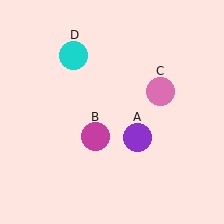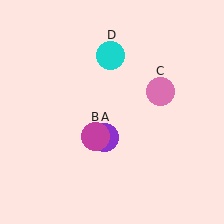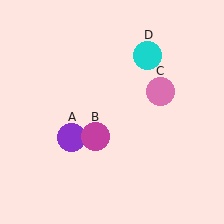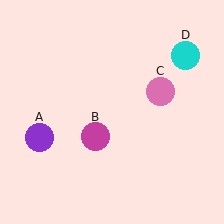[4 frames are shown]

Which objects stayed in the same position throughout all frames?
Magenta circle (object B) and pink circle (object C) remained stationary.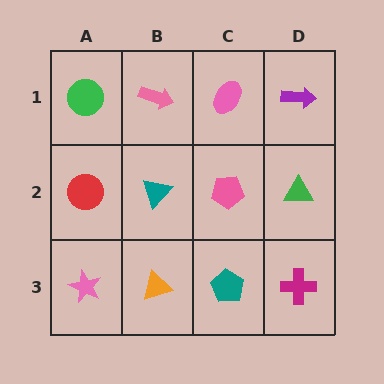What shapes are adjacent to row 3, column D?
A green triangle (row 2, column D), a teal pentagon (row 3, column C).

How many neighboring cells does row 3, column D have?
2.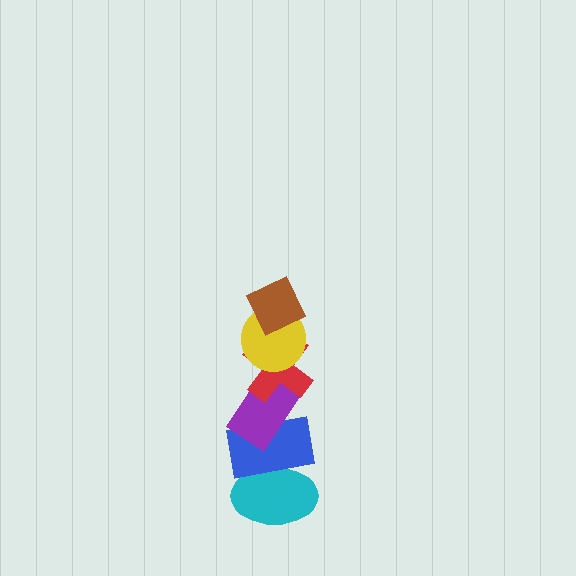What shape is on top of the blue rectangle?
The purple rectangle is on top of the blue rectangle.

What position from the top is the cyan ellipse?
The cyan ellipse is 6th from the top.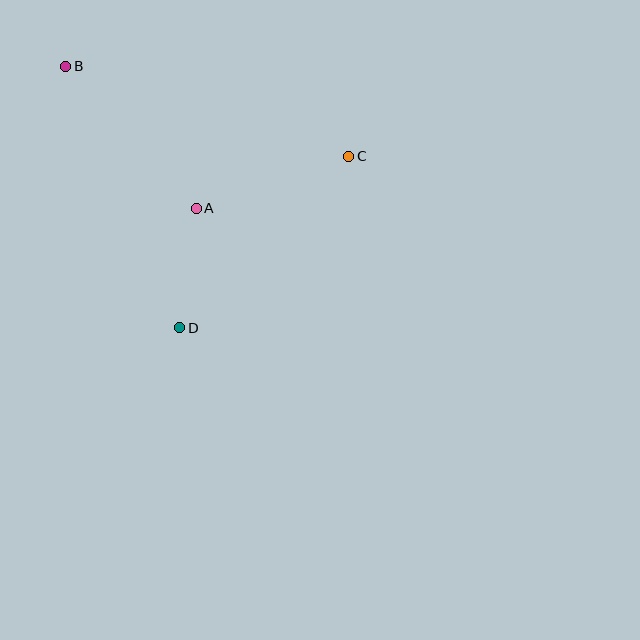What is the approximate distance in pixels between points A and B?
The distance between A and B is approximately 193 pixels.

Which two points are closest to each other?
Points A and D are closest to each other.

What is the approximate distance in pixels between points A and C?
The distance between A and C is approximately 161 pixels.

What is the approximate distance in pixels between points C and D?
The distance between C and D is approximately 241 pixels.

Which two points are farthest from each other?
Points B and C are farthest from each other.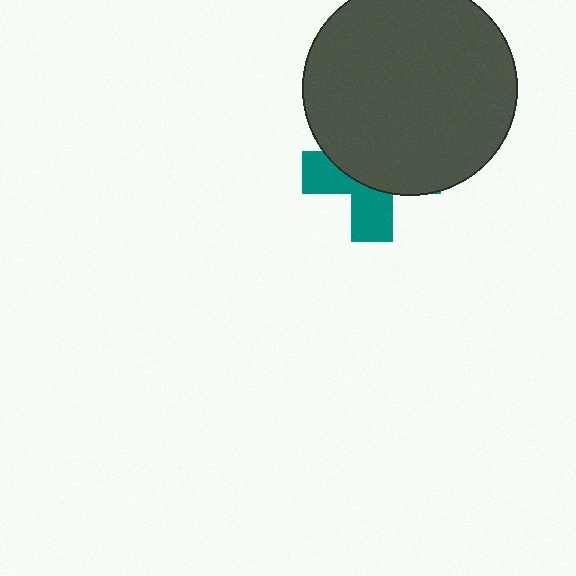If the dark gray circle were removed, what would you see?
You would see the complete teal cross.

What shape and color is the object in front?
The object in front is a dark gray circle.